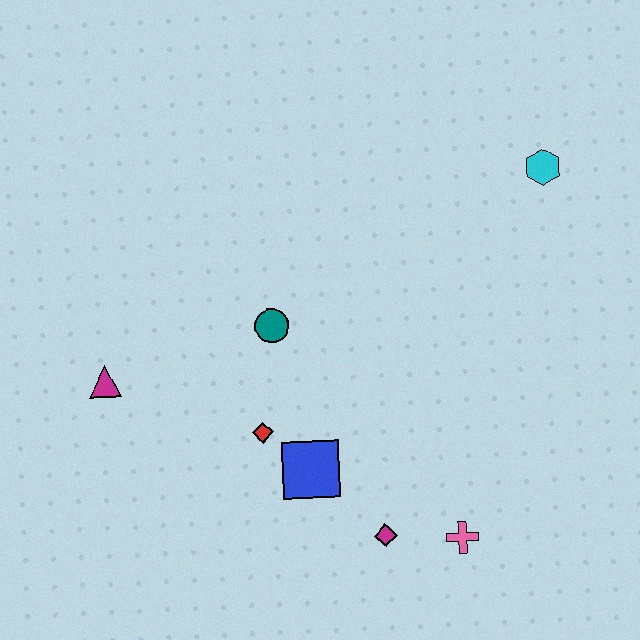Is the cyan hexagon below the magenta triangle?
No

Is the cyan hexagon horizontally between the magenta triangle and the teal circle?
No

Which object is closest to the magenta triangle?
The red diamond is closest to the magenta triangle.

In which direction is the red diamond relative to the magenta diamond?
The red diamond is to the left of the magenta diamond.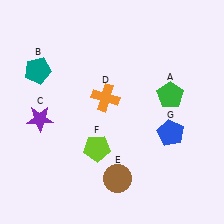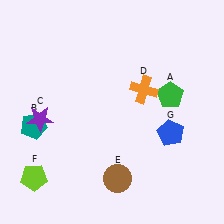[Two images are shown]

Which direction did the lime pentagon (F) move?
The lime pentagon (F) moved left.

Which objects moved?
The objects that moved are: the teal pentagon (B), the orange cross (D), the lime pentagon (F).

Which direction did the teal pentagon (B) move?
The teal pentagon (B) moved down.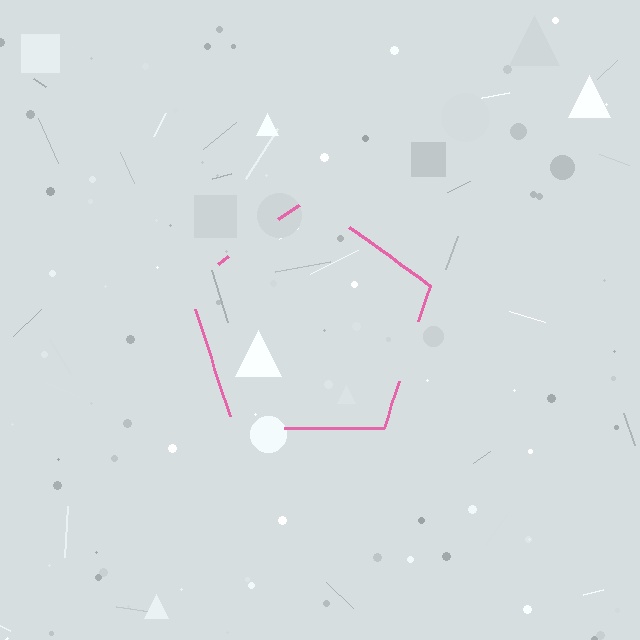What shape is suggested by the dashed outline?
The dashed outline suggests a pentagon.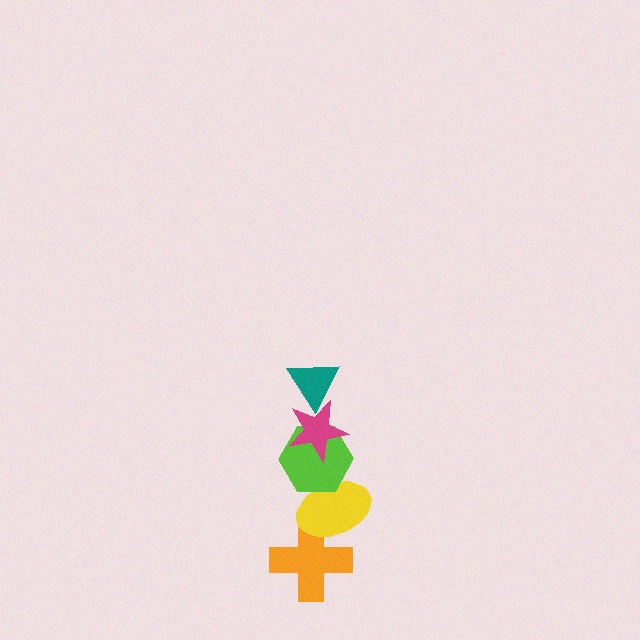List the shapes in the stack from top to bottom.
From top to bottom: the teal triangle, the magenta star, the lime hexagon, the yellow ellipse, the orange cross.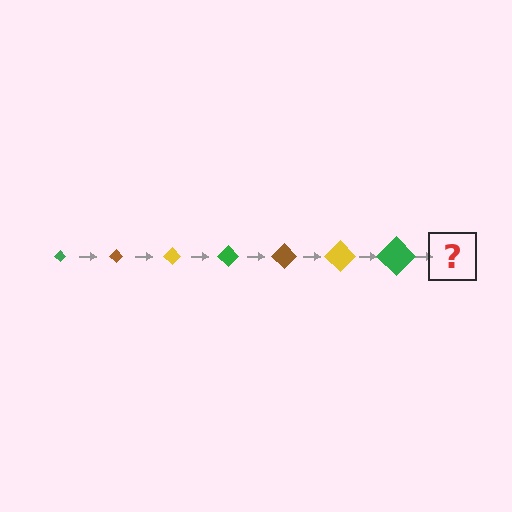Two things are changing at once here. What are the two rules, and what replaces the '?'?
The two rules are that the diamond grows larger each step and the color cycles through green, brown, and yellow. The '?' should be a brown diamond, larger than the previous one.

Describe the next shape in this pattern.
It should be a brown diamond, larger than the previous one.